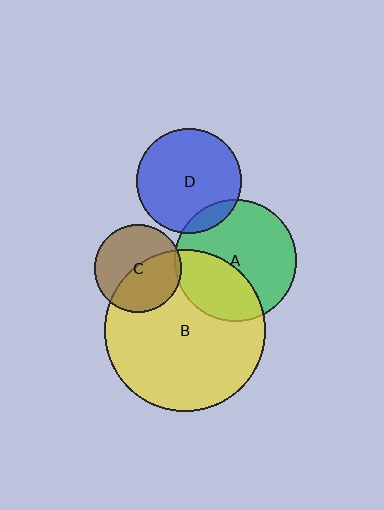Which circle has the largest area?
Circle B (yellow).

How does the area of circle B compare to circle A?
Approximately 1.7 times.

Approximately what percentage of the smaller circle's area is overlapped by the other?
Approximately 5%.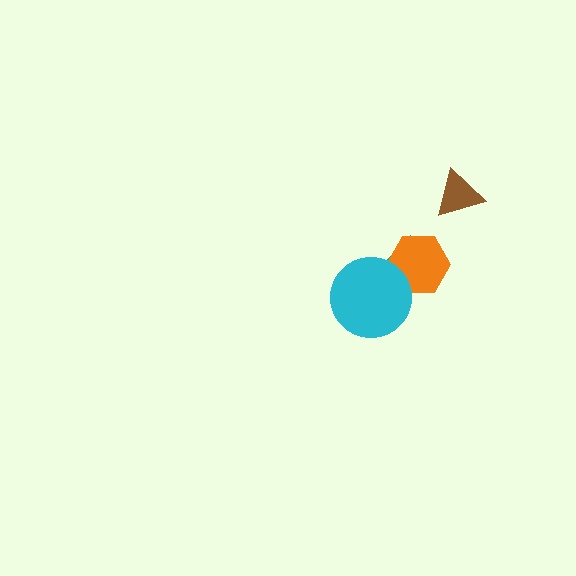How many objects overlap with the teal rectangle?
2 objects overlap with the teal rectangle.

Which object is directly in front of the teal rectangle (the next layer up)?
The orange hexagon is directly in front of the teal rectangle.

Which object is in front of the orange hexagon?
The cyan circle is in front of the orange hexagon.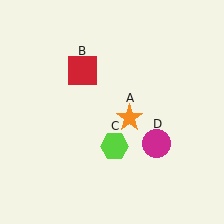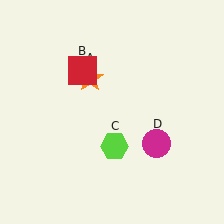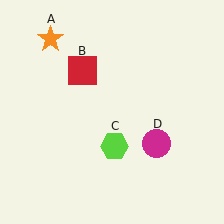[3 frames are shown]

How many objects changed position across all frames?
1 object changed position: orange star (object A).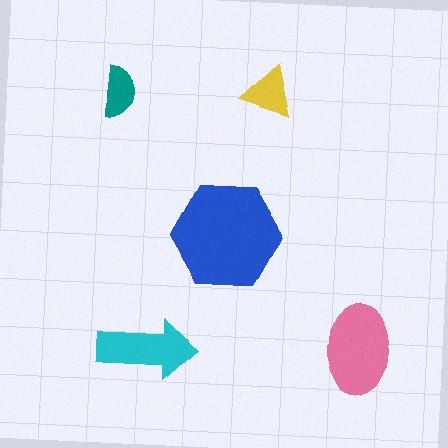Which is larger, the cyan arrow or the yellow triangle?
The cyan arrow.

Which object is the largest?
The blue hexagon.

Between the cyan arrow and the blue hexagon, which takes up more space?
The blue hexagon.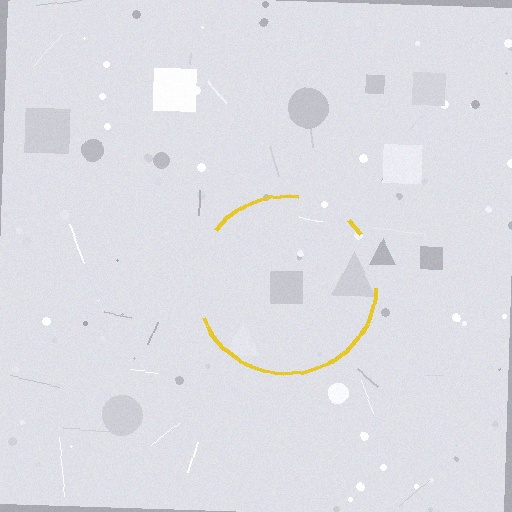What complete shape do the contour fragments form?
The contour fragments form a circle.